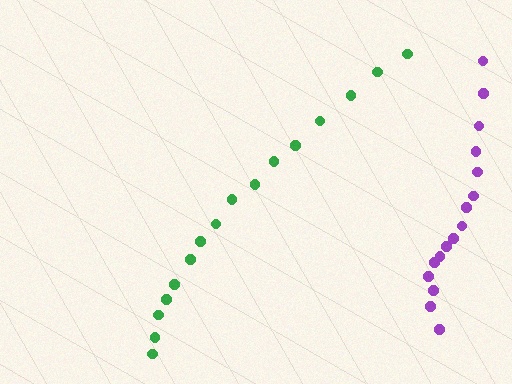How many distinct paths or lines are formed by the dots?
There are 2 distinct paths.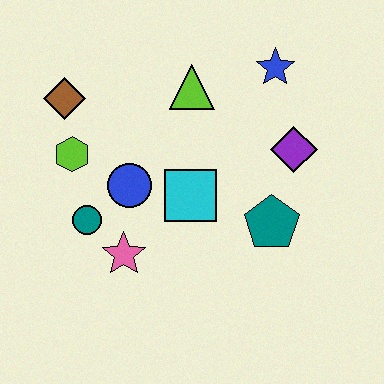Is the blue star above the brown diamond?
Yes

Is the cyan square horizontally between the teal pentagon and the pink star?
Yes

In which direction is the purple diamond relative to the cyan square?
The purple diamond is to the right of the cyan square.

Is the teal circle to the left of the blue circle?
Yes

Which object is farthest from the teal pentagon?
The brown diamond is farthest from the teal pentagon.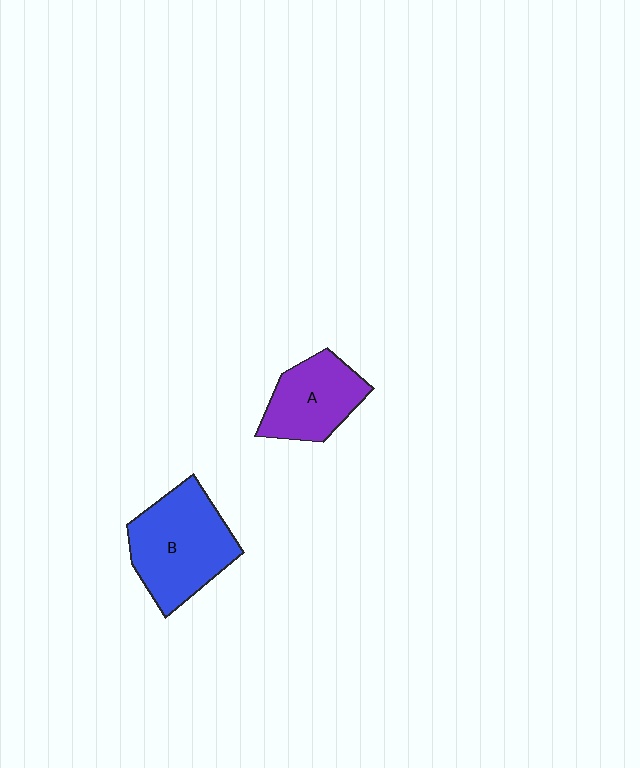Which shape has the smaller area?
Shape A (purple).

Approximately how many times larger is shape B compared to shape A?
Approximately 1.4 times.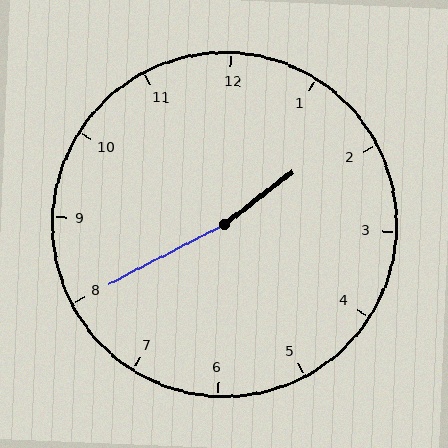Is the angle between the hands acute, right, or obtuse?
It is obtuse.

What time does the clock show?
1:40.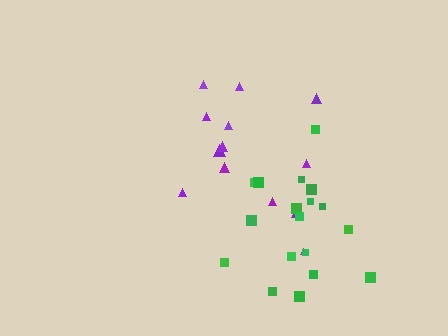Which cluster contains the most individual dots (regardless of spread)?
Green (18).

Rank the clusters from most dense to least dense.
green, purple.